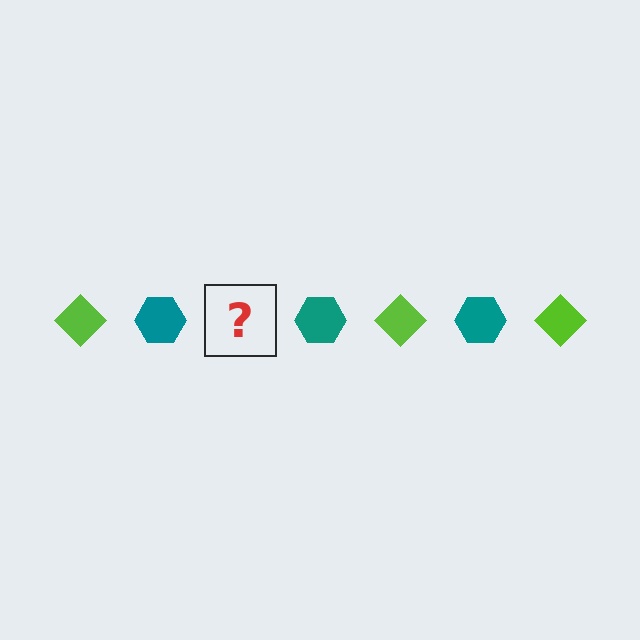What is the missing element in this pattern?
The missing element is a lime diamond.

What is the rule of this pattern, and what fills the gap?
The rule is that the pattern alternates between lime diamond and teal hexagon. The gap should be filled with a lime diamond.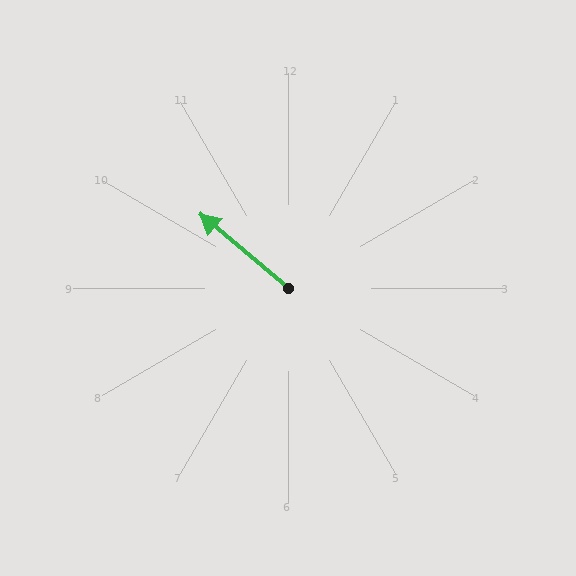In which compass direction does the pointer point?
Northwest.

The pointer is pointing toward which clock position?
Roughly 10 o'clock.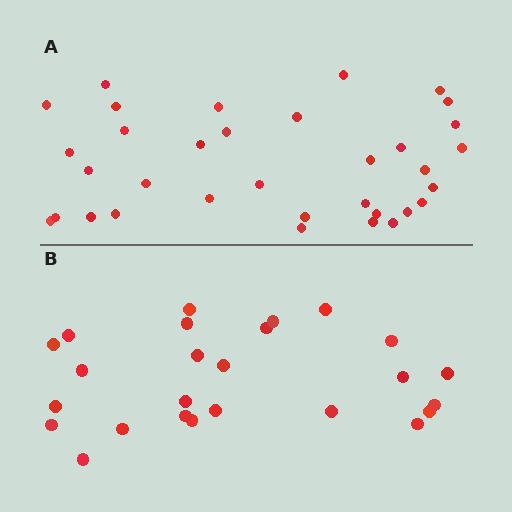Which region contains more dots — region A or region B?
Region A (the top region) has more dots.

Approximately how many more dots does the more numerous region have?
Region A has roughly 8 or so more dots than region B.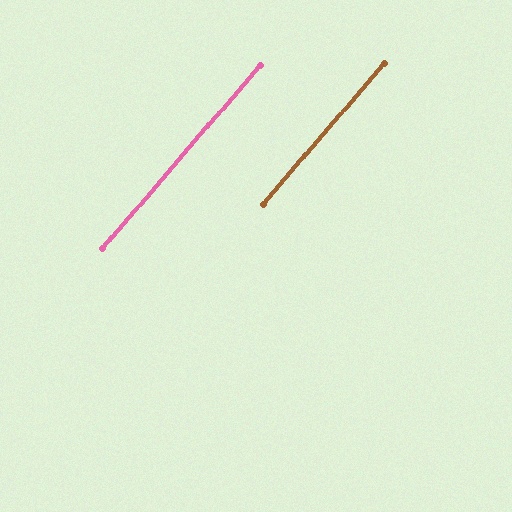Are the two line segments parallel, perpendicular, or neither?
Parallel — their directions differ by only 0.0°.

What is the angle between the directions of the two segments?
Approximately 0 degrees.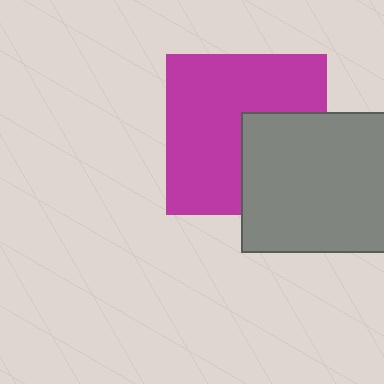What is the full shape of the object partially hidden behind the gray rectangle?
The partially hidden object is a magenta square.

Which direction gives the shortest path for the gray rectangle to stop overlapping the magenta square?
Moving right gives the shortest separation.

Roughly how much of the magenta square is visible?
Most of it is visible (roughly 66%).